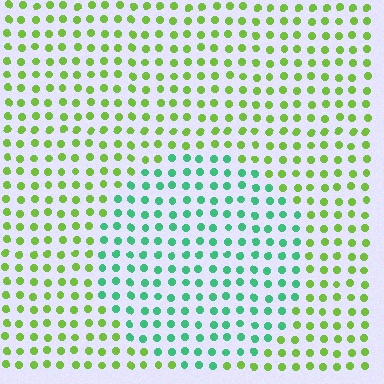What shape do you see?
I see a circle.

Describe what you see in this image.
The image is filled with small lime elements in a uniform arrangement. A circle-shaped region is visible where the elements are tinted to a slightly different hue, forming a subtle color boundary.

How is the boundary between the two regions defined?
The boundary is defined purely by a slight shift in hue (about 54 degrees). Spacing, size, and orientation are identical on both sides.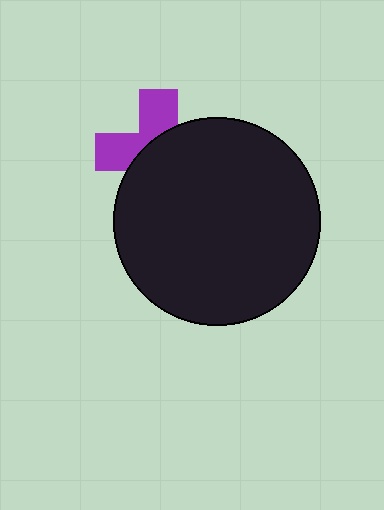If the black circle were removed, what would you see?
You would see the complete purple cross.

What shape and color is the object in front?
The object in front is a black circle.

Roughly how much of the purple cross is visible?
A small part of it is visible (roughly 41%).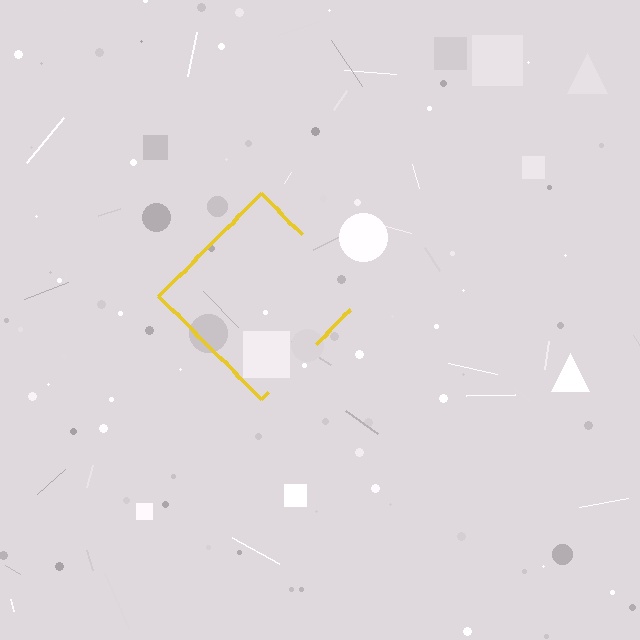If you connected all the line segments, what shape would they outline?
They would outline a diamond.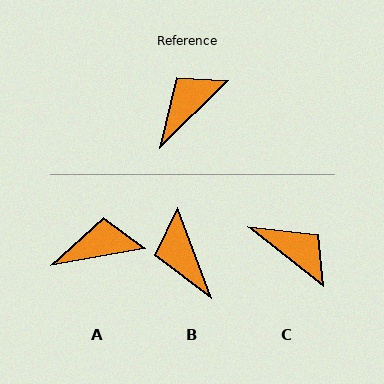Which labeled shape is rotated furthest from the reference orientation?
C, about 83 degrees away.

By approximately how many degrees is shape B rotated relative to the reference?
Approximately 67 degrees counter-clockwise.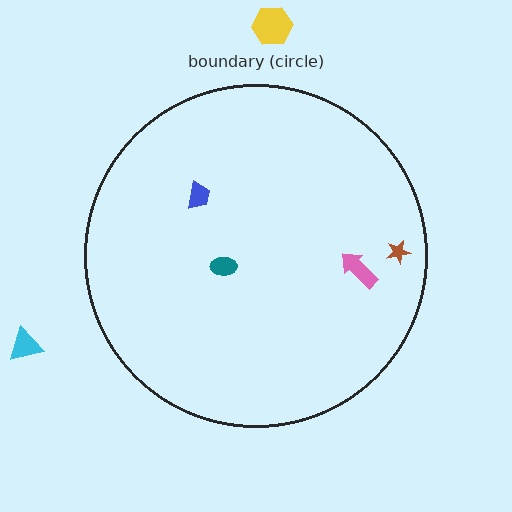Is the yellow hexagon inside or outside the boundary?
Outside.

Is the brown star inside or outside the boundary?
Inside.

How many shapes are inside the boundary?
4 inside, 2 outside.